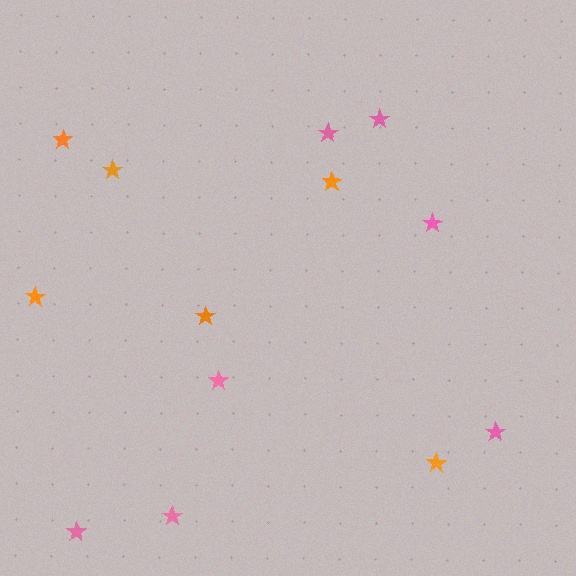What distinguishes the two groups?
There are 2 groups: one group of orange stars (6) and one group of pink stars (7).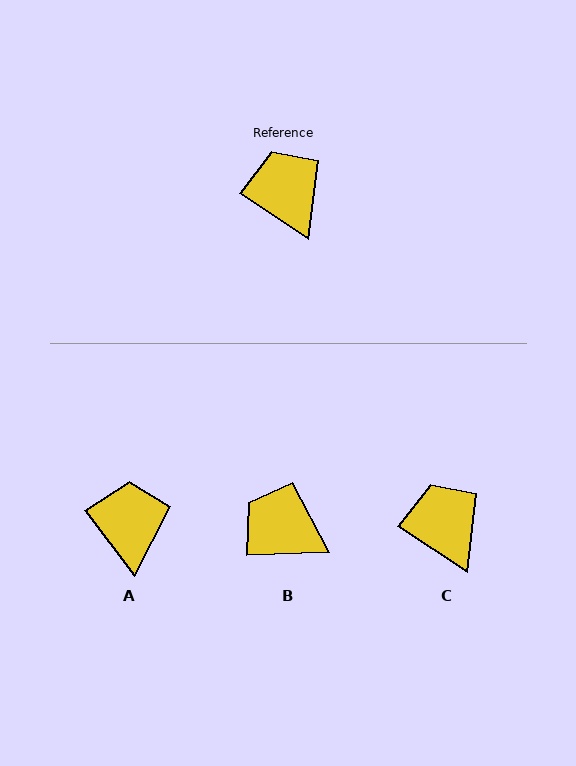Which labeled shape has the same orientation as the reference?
C.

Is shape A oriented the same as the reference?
No, it is off by about 20 degrees.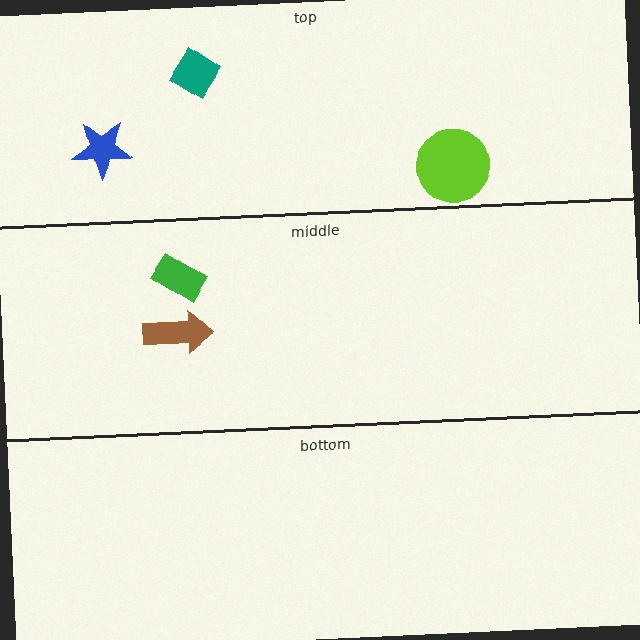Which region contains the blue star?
The top region.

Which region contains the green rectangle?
The middle region.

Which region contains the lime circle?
The top region.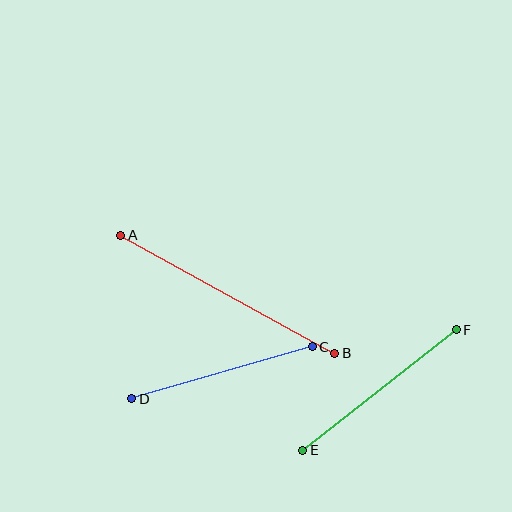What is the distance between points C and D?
The distance is approximately 188 pixels.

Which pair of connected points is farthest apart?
Points A and B are farthest apart.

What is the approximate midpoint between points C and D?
The midpoint is at approximately (222, 373) pixels.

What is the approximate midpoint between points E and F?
The midpoint is at approximately (380, 390) pixels.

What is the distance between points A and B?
The distance is approximately 244 pixels.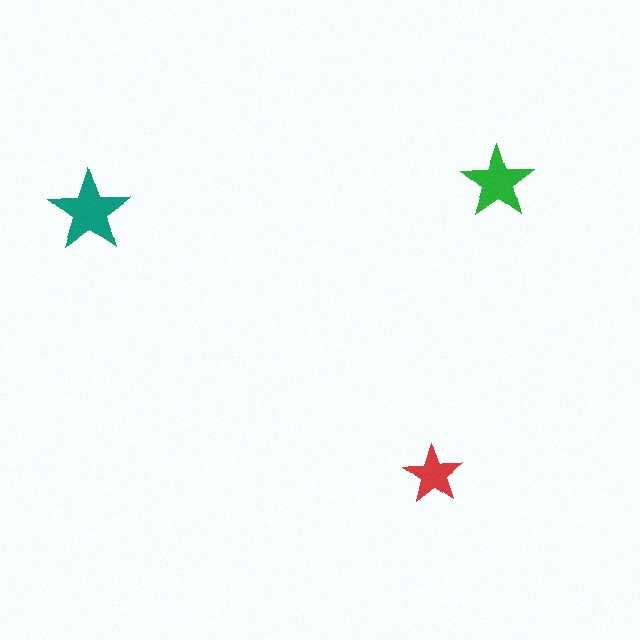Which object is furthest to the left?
The teal star is leftmost.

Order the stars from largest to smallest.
the teal one, the green one, the red one.